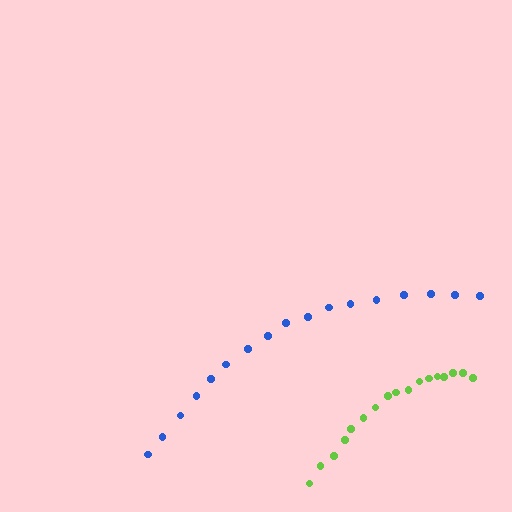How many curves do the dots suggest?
There are 2 distinct paths.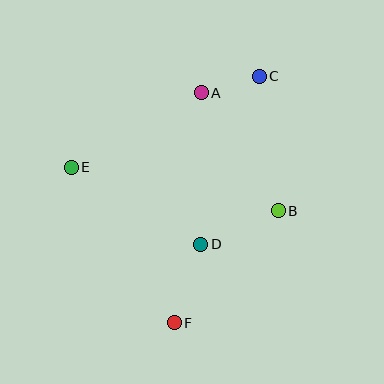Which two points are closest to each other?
Points A and C are closest to each other.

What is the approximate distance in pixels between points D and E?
The distance between D and E is approximately 151 pixels.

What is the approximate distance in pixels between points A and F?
The distance between A and F is approximately 232 pixels.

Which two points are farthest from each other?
Points C and F are farthest from each other.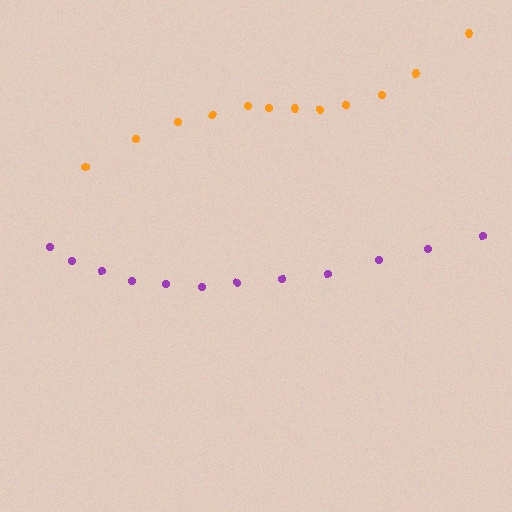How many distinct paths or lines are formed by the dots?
There are 2 distinct paths.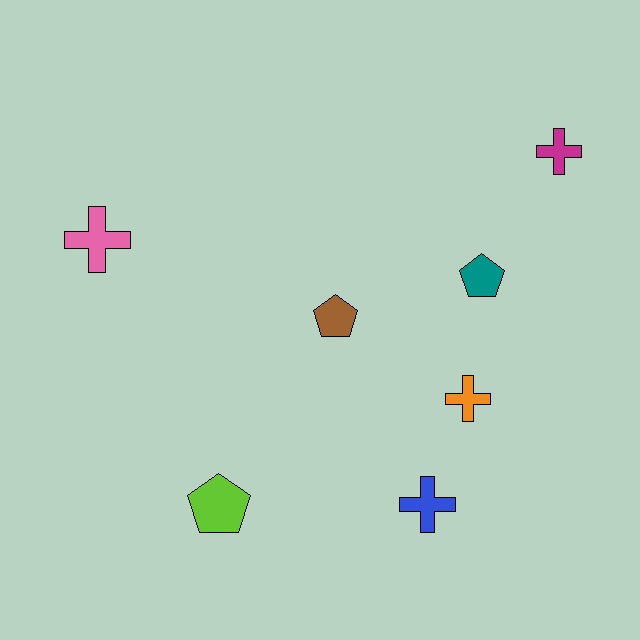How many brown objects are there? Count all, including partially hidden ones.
There is 1 brown object.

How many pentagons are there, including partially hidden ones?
There are 3 pentagons.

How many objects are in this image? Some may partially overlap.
There are 7 objects.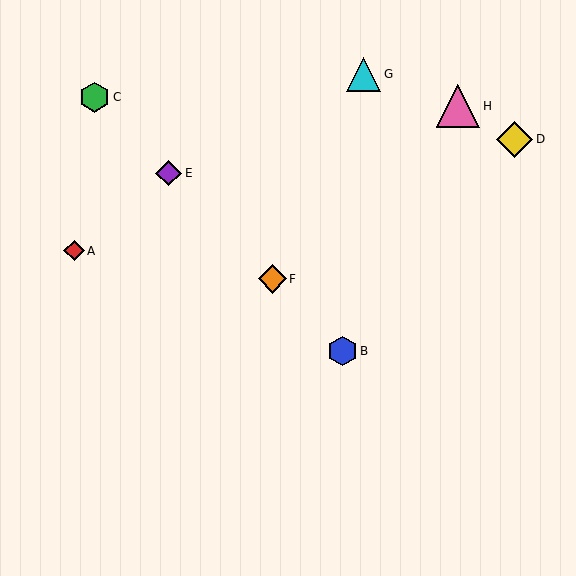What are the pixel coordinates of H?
Object H is at (458, 106).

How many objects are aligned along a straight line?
4 objects (B, C, E, F) are aligned along a straight line.